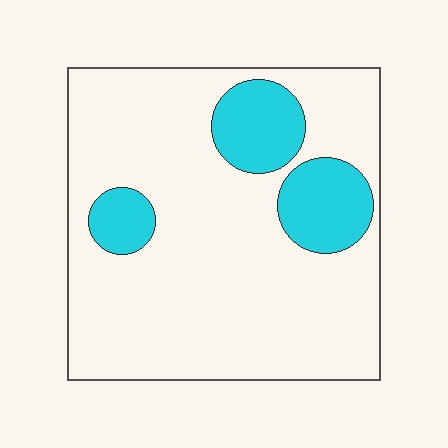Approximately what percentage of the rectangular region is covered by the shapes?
Approximately 20%.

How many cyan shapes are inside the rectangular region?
3.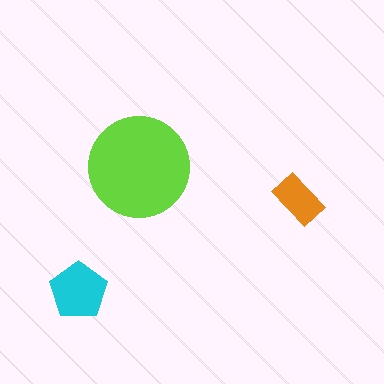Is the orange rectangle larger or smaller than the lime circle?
Smaller.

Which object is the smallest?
The orange rectangle.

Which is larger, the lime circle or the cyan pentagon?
The lime circle.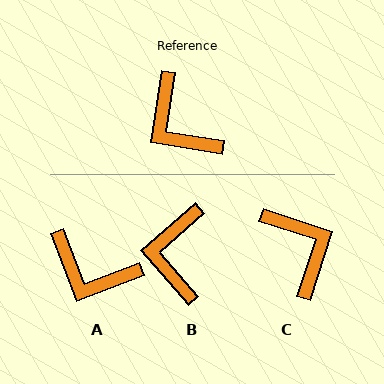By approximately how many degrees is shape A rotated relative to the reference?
Approximately 30 degrees counter-clockwise.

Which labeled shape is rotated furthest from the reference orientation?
C, about 171 degrees away.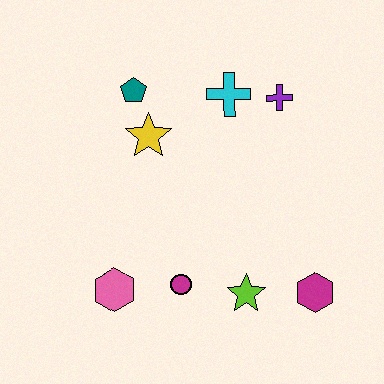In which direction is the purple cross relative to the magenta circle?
The purple cross is above the magenta circle.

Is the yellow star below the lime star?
No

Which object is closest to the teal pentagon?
The yellow star is closest to the teal pentagon.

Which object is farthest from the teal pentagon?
The magenta hexagon is farthest from the teal pentagon.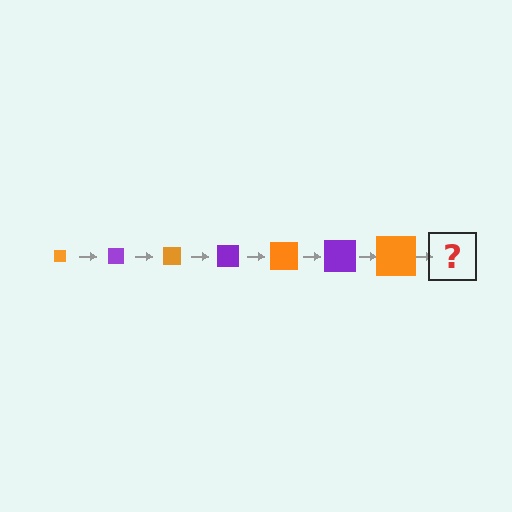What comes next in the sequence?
The next element should be a purple square, larger than the previous one.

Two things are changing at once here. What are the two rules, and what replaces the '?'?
The two rules are that the square grows larger each step and the color cycles through orange and purple. The '?' should be a purple square, larger than the previous one.